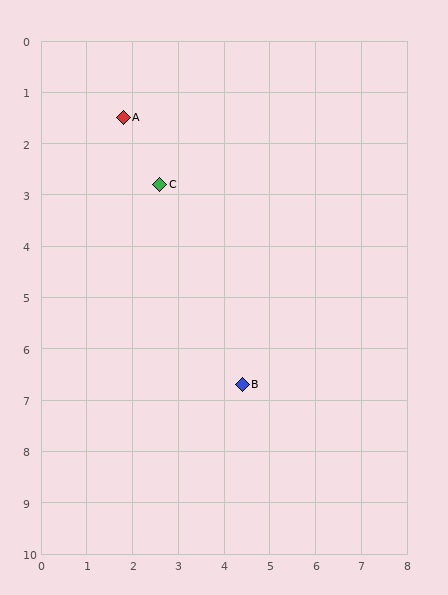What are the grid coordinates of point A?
Point A is at approximately (1.8, 1.5).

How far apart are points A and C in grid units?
Points A and C are about 1.5 grid units apart.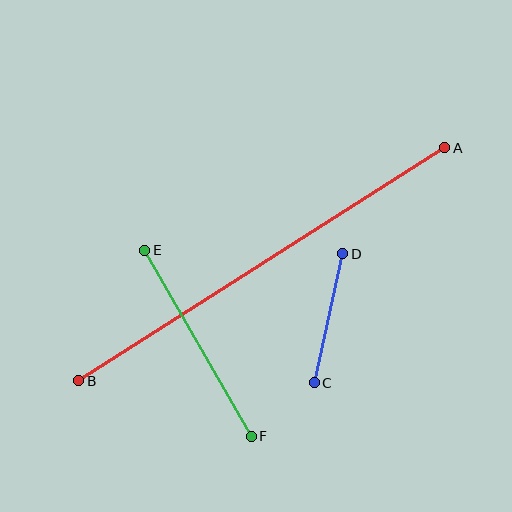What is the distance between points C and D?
The distance is approximately 132 pixels.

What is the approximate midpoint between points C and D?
The midpoint is at approximately (329, 318) pixels.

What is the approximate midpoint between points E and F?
The midpoint is at approximately (198, 343) pixels.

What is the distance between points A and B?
The distance is approximately 434 pixels.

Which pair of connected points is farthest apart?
Points A and B are farthest apart.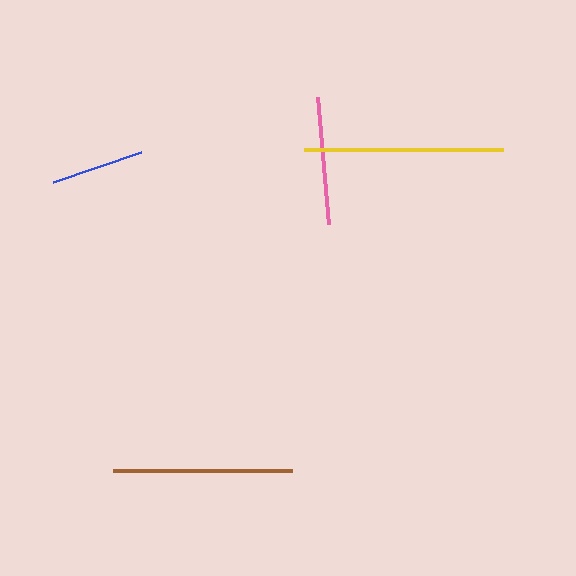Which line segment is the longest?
The yellow line is the longest at approximately 200 pixels.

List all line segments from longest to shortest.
From longest to shortest: yellow, brown, pink, blue.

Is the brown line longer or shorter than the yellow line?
The yellow line is longer than the brown line.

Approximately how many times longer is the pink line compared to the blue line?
The pink line is approximately 1.4 times the length of the blue line.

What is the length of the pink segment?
The pink segment is approximately 127 pixels long.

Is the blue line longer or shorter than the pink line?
The pink line is longer than the blue line.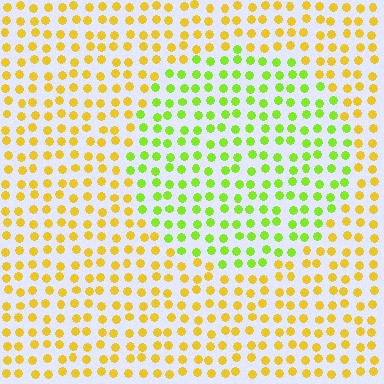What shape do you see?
I see a circle.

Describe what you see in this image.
The image is filled with small yellow elements in a uniform arrangement. A circle-shaped region is visible where the elements are tinted to a slightly different hue, forming a subtle color boundary.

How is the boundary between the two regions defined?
The boundary is defined purely by a slight shift in hue (about 44 degrees). Spacing, size, and orientation are identical on both sides.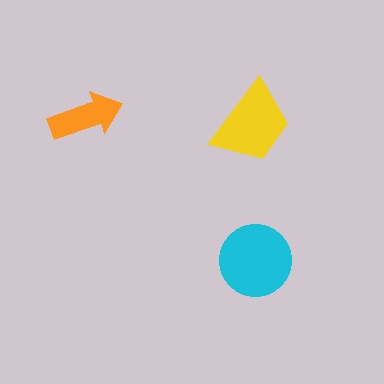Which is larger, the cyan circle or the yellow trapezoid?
The cyan circle.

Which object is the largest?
The cyan circle.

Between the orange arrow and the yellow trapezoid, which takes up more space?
The yellow trapezoid.